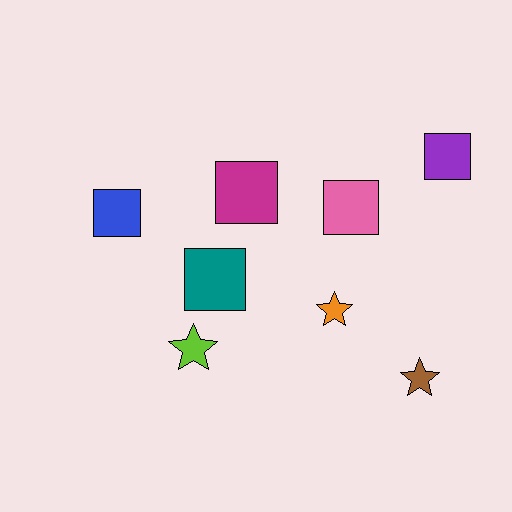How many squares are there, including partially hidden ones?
There are 5 squares.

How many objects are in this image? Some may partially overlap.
There are 8 objects.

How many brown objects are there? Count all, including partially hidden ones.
There is 1 brown object.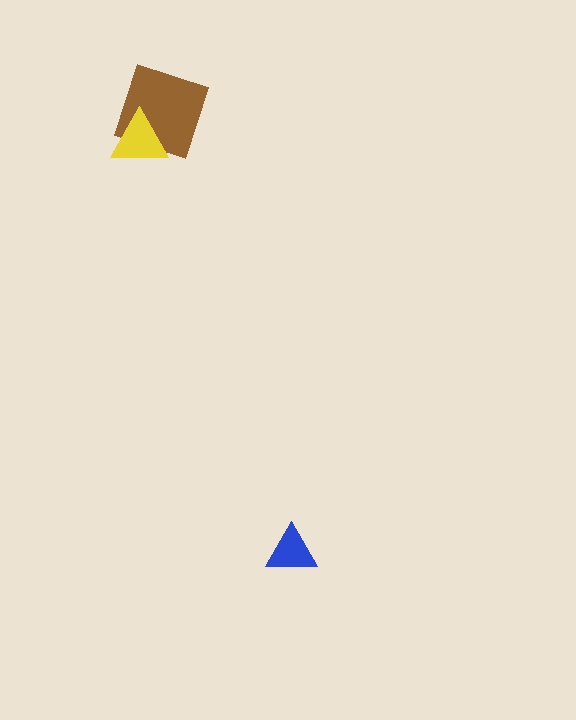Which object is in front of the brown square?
The yellow triangle is in front of the brown square.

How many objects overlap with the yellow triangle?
1 object overlaps with the yellow triangle.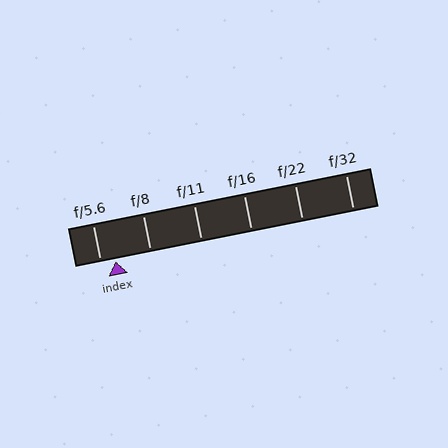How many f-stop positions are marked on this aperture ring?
There are 6 f-stop positions marked.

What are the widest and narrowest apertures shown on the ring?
The widest aperture shown is f/5.6 and the narrowest is f/32.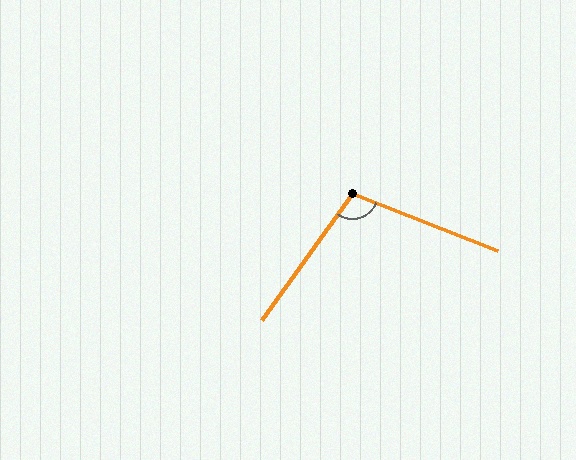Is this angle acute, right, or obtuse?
It is obtuse.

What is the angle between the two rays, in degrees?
Approximately 104 degrees.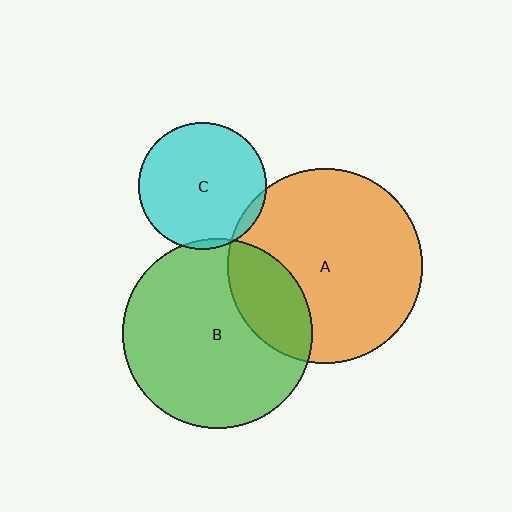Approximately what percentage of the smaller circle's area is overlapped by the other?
Approximately 5%.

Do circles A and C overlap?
Yes.